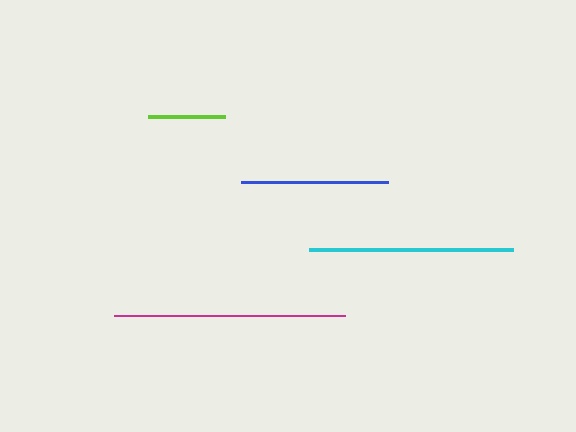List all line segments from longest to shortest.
From longest to shortest: magenta, cyan, blue, lime.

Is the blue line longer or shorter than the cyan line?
The cyan line is longer than the blue line.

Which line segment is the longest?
The magenta line is the longest at approximately 231 pixels.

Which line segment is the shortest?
The lime line is the shortest at approximately 77 pixels.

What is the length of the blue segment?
The blue segment is approximately 146 pixels long.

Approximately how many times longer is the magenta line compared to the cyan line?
The magenta line is approximately 1.1 times the length of the cyan line.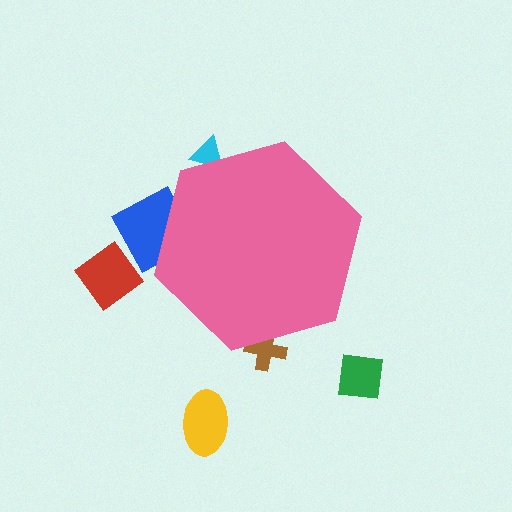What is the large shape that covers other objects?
A pink hexagon.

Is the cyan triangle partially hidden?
Yes, the cyan triangle is partially hidden behind the pink hexagon.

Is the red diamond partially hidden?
No, the red diamond is fully visible.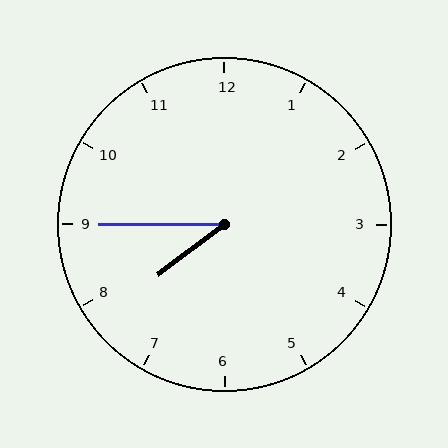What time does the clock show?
7:45.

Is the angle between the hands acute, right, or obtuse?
It is acute.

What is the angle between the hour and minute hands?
Approximately 38 degrees.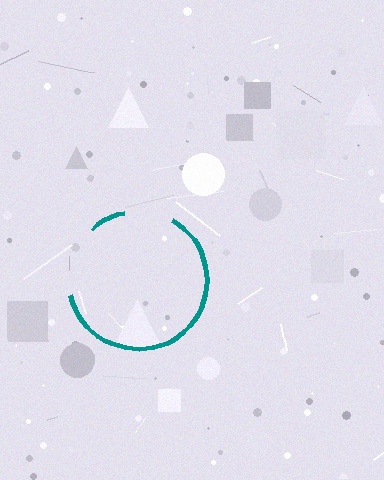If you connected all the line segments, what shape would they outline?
They would outline a circle.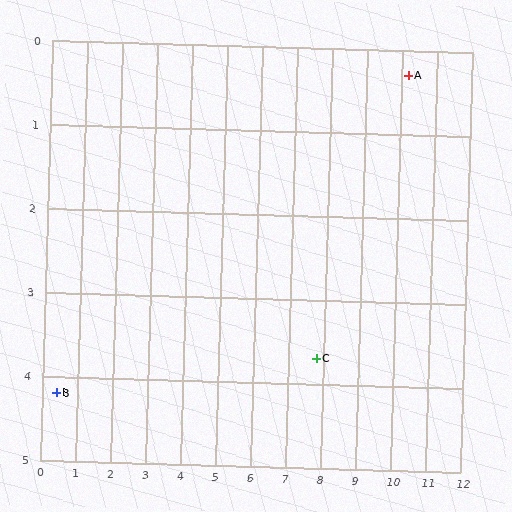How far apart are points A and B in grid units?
Points A and B are about 10.5 grid units apart.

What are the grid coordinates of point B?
Point B is at approximately (0.4, 4.2).